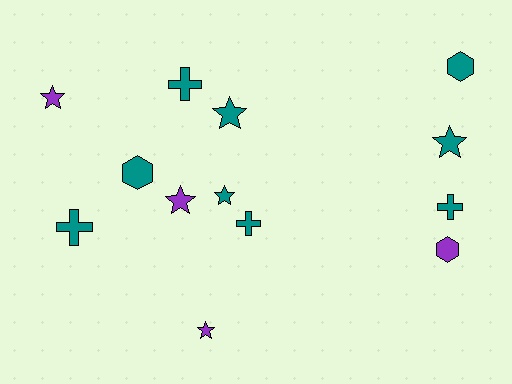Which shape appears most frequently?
Star, with 6 objects.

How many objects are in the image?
There are 13 objects.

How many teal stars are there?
There are 3 teal stars.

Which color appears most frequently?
Teal, with 9 objects.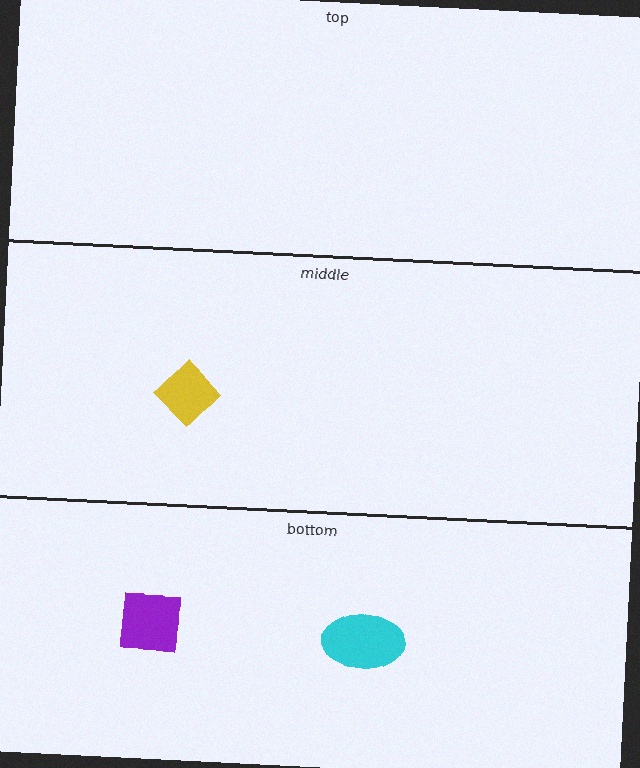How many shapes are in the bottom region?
2.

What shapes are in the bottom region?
The purple square, the cyan ellipse.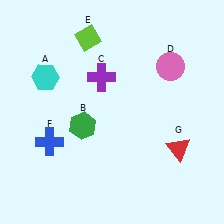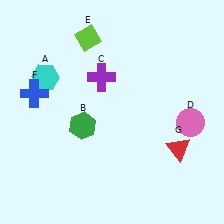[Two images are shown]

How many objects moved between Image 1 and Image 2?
2 objects moved between the two images.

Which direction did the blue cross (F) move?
The blue cross (F) moved up.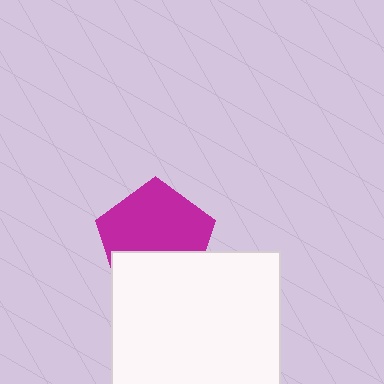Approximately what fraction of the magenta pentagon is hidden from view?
Roughly 36% of the magenta pentagon is hidden behind the white square.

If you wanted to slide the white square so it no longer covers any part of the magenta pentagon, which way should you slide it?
Slide it down — that is the most direct way to separate the two shapes.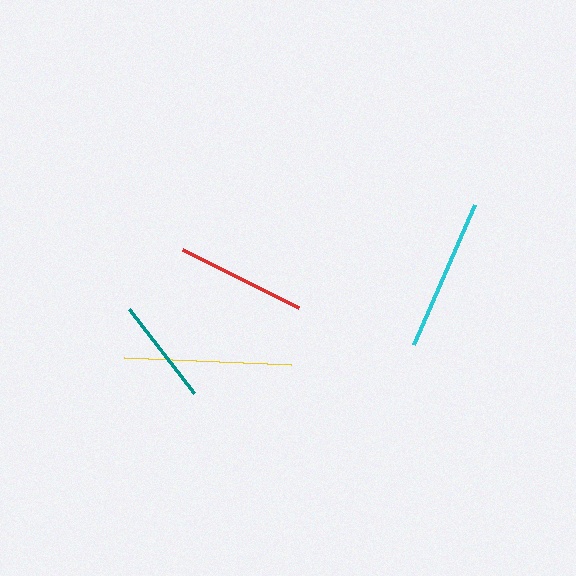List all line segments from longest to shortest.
From longest to shortest: yellow, cyan, red, teal.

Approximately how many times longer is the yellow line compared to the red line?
The yellow line is approximately 1.3 times the length of the red line.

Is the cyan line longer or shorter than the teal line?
The cyan line is longer than the teal line.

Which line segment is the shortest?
The teal line is the shortest at approximately 106 pixels.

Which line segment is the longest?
The yellow line is the longest at approximately 167 pixels.